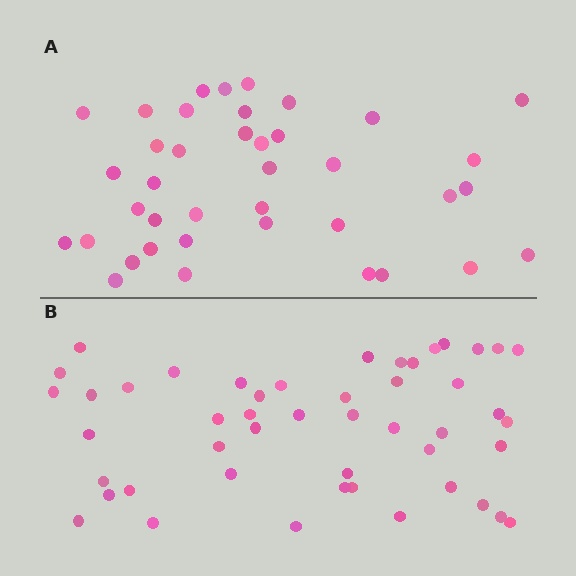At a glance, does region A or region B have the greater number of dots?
Region B (the bottom region) has more dots.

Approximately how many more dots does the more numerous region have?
Region B has roughly 8 or so more dots than region A.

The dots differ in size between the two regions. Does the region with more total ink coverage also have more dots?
No. Region A has more total ink coverage because its dots are larger, but region B actually contains more individual dots. Total area can be misleading — the number of items is what matters here.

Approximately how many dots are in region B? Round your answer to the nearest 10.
About 50 dots. (The exact count is 48, which rounds to 50.)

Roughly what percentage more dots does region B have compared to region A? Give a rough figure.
About 25% more.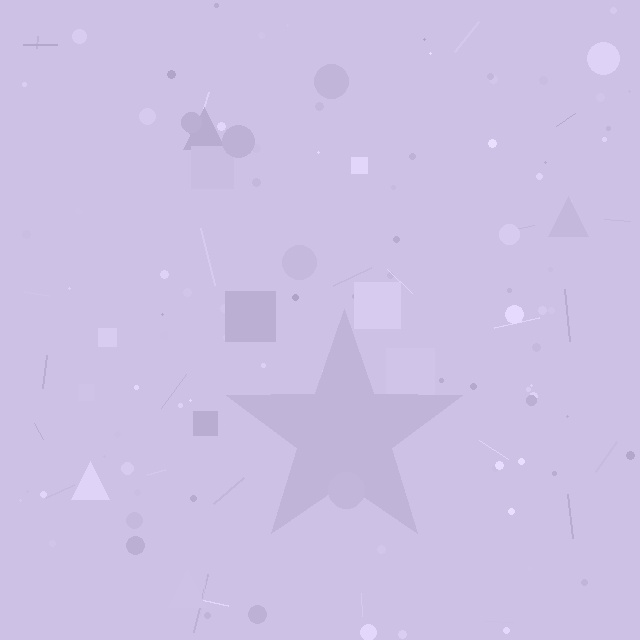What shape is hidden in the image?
A star is hidden in the image.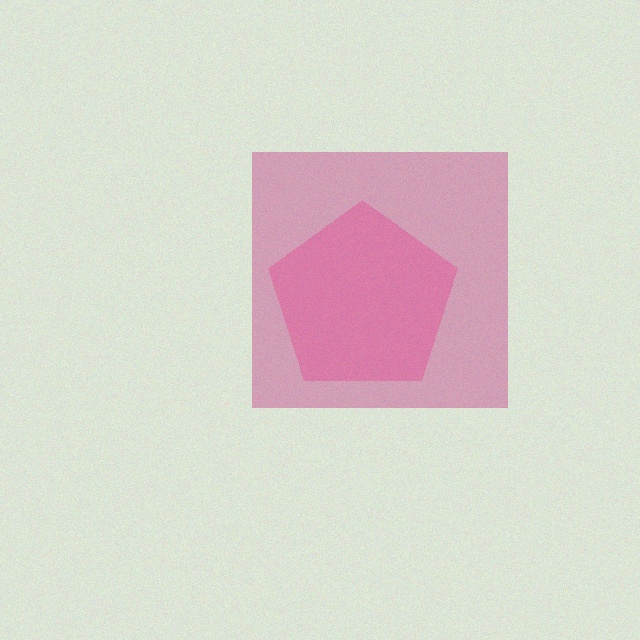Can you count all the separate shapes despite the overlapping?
Yes, there are 2 separate shapes.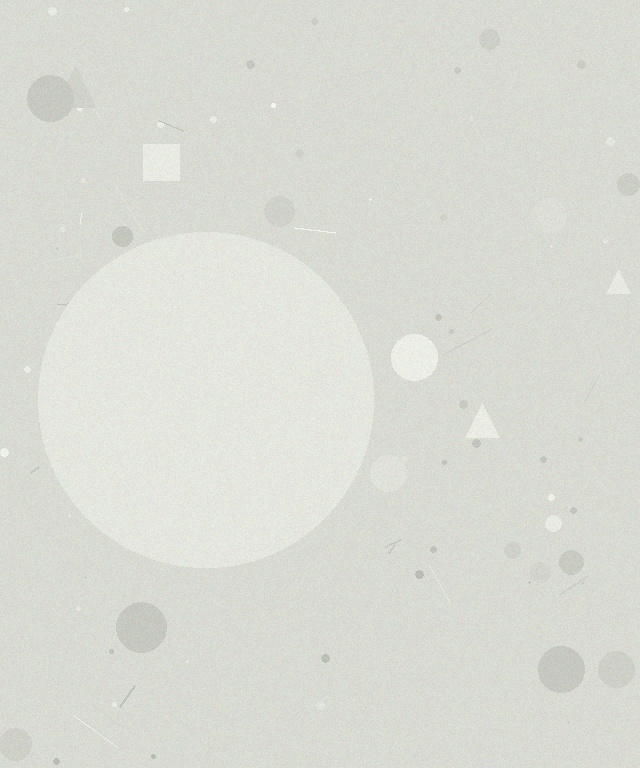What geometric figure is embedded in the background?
A circle is embedded in the background.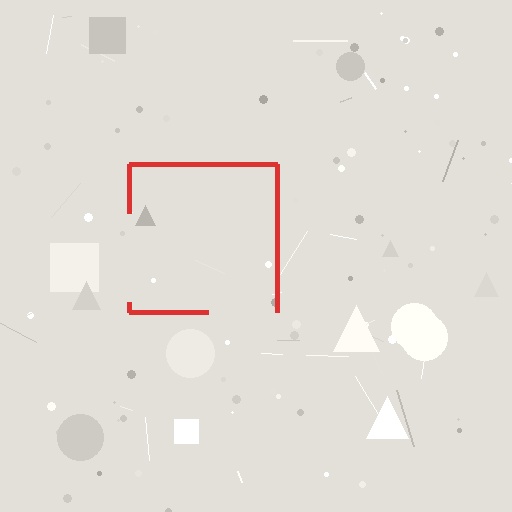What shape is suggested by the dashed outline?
The dashed outline suggests a square.